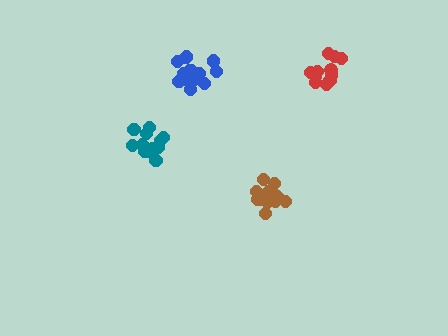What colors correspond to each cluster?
The clusters are colored: blue, brown, red, teal.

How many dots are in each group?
Group 1: 18 dots, Group 2: 14 dots, Group 3: 14 dots, Group 4: 15 dots (61 total).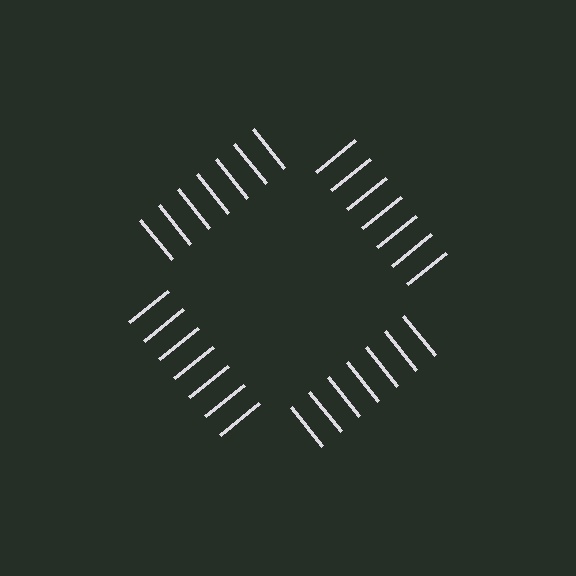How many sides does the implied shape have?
4 sides — the line-ends trace a square.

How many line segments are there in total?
28 — 7 along each of the 4 edges.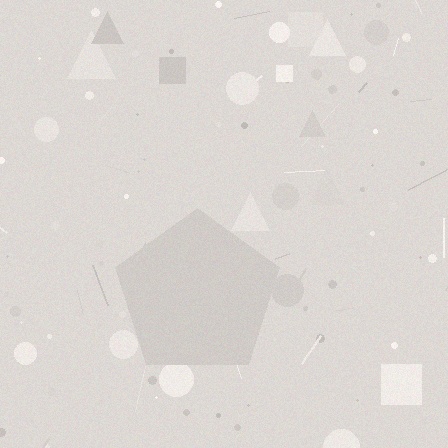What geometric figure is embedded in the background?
A pentagon is embedded in the background.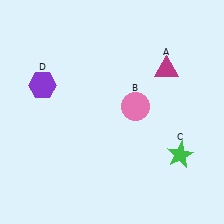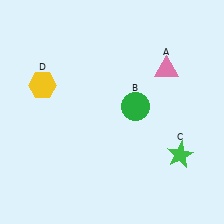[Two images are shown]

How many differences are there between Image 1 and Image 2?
There are 3 differences between the two images.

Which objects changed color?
A changed from magenta to pink. B changed from pink to green. D changed from purple to yellow.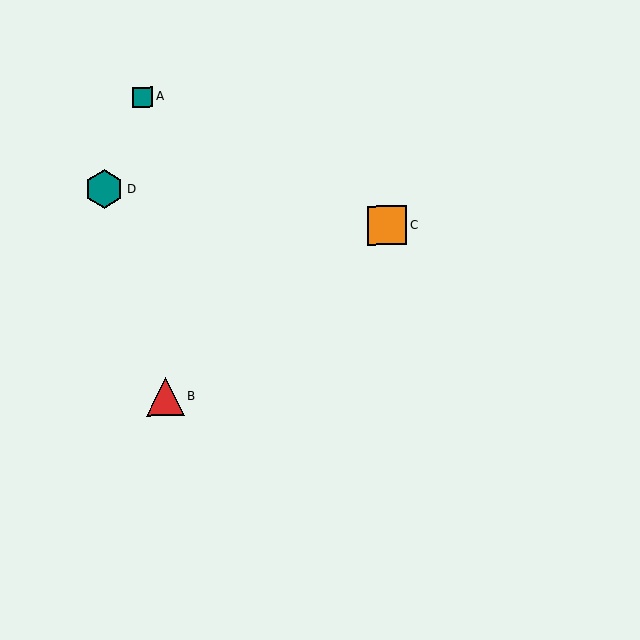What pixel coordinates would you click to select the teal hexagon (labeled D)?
Click at (104, 189) to select the teal hexagon D.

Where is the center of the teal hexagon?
The center of the teal hexagon is at (104, 189).